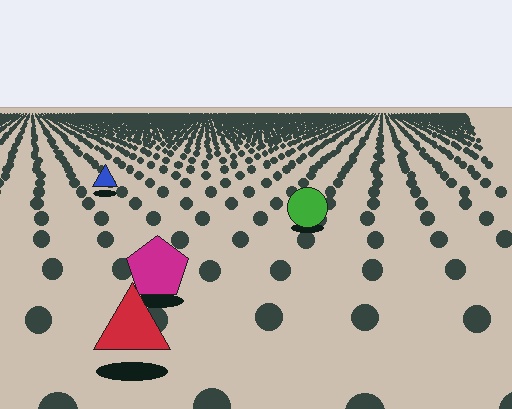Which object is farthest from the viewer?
The blue triangle is farthest from the viewer. It appears smaller and the ground texture around it is denser.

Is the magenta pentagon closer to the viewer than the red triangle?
No. The red triangle is closer — you can tell from the texture gradient: the ground texture is coarser near it.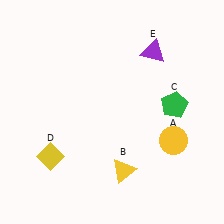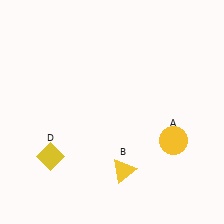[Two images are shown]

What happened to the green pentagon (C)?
The green pentagon (C) was removed in Image 2. It was in the top-right area of Image 1.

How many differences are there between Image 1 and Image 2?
There are 2 differences between the two images.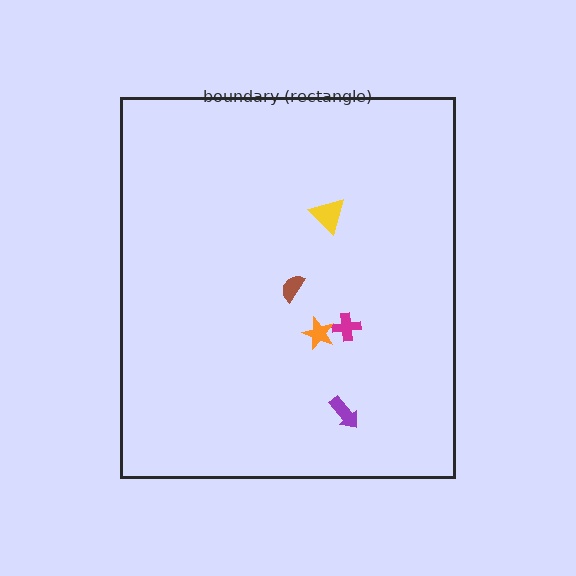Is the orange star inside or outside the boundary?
Inside.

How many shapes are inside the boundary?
5 inside, 0 outside.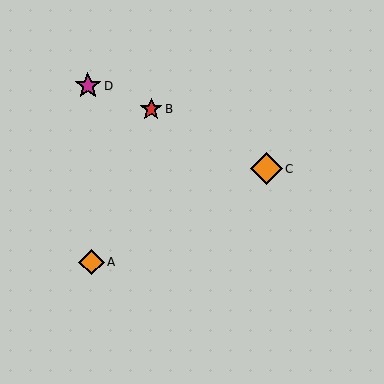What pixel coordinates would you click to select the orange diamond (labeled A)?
Click at (91, 262) to select the orange diamond A.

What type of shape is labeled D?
Shape D is a magenta star.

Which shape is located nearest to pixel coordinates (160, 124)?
The red star (labeled B) at (151, 109) is nearest to that location.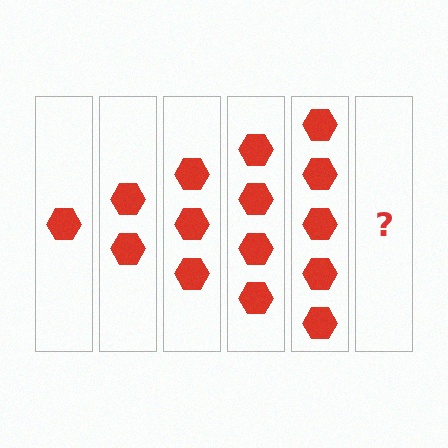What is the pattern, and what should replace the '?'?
The pattern is that each step adds one more hexagon. The '?' should be 6 hexagons.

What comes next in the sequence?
The next element should be 6 hexagons.